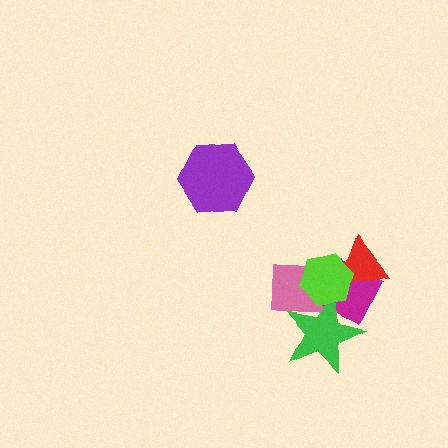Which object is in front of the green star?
The lime hexagon is in front of the green star.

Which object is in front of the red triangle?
The lime hexagon is in front of the red triangle.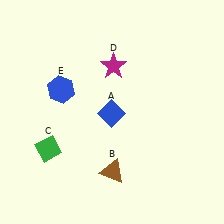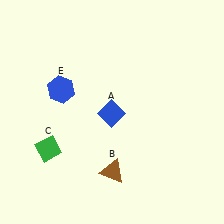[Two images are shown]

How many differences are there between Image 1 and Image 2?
There is 1 difference between the two images.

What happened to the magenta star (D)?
The magenta star (D) was removed in Image 2. It was in the top-right area of Image 1.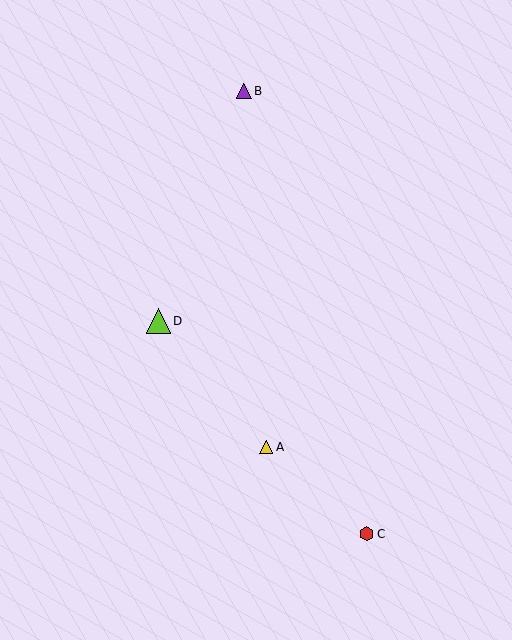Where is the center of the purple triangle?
The center of the purple triangle is at (244, 91).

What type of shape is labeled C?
Shape C is a red hexagon.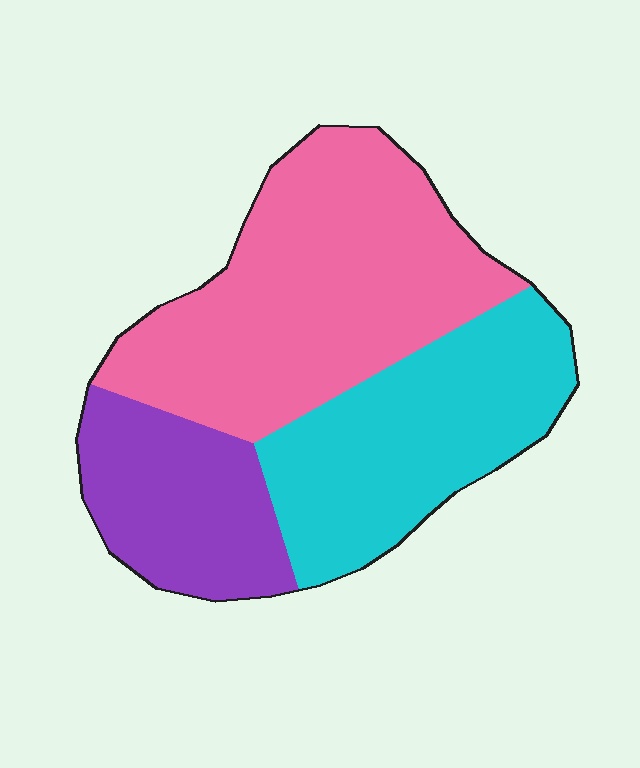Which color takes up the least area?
Purple, at roughly 20%.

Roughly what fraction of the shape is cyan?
Cyan covers 33% of the shape.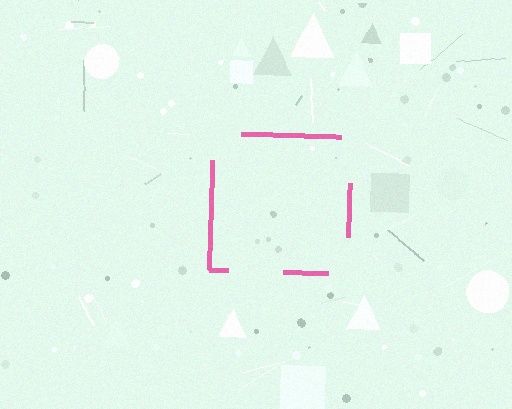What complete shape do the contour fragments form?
The contour fragments form a square.